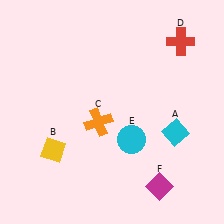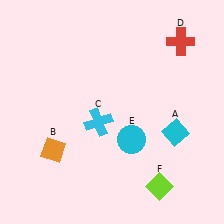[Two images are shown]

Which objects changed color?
B changed from yellow to orange. C changed from orange to cyan. F changed from magenta to lime.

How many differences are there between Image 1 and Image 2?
There are 3 differences between the two images.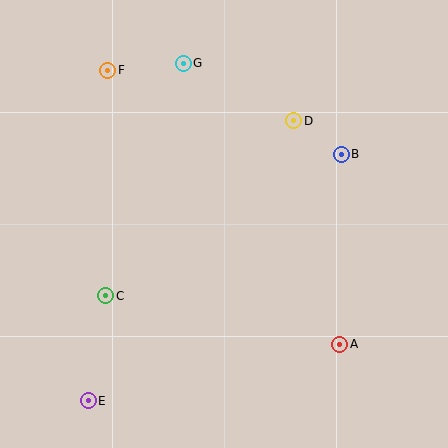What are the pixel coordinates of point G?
Point G is at (183, 63).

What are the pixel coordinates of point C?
Point C is at (106, 296).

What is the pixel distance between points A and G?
The distance between A and G is 321 pixels.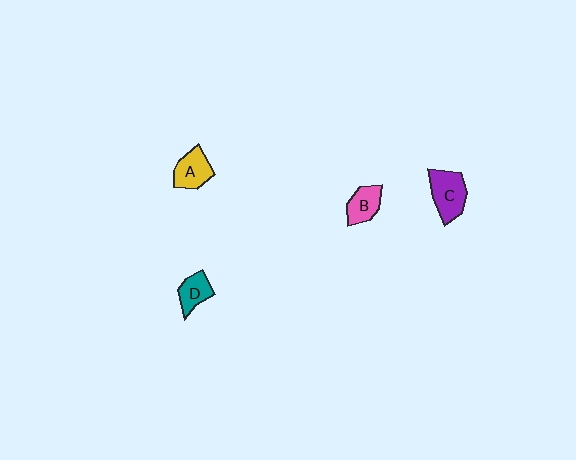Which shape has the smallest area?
Shape D (teal).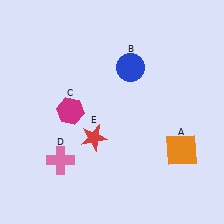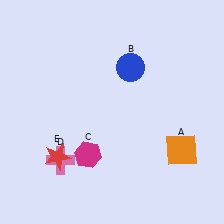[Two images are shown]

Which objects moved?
The objects that moved are: the magenta hexagon (C), the red star (E).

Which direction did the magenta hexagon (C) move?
The magenta hexagon (C) moved down.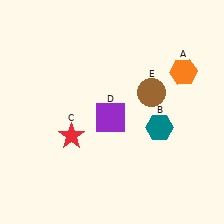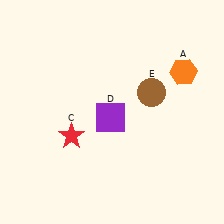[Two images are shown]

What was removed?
The teal hexagon (B) was removed in Image 2.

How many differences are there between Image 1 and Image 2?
There is 1 difference between the two images.